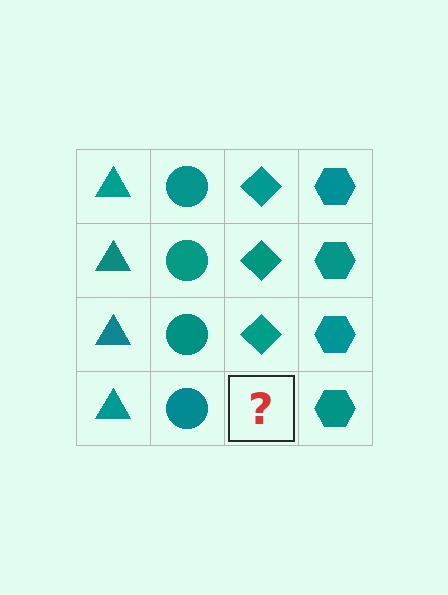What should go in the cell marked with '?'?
The missing cell should contain a teal diamond.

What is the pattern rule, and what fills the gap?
The rule is that each column has a consistent shape. The gap should be filled with a teal diamond.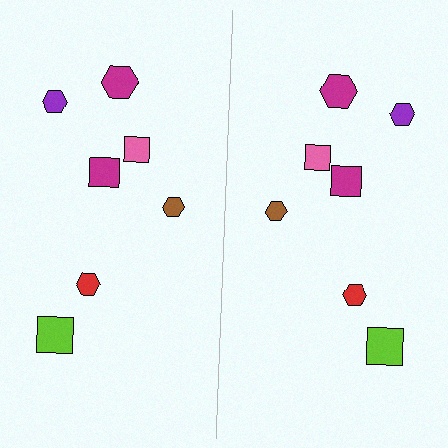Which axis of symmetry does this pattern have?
The pattern has a vertical axis of symmetry running through the center of the image.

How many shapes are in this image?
There are 14 shapes in this image.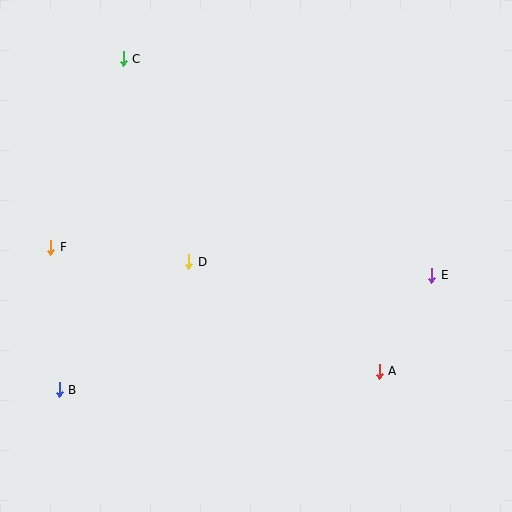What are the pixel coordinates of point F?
Point F is at (51, 247).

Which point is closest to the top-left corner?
Point C is closest to the top-left corner.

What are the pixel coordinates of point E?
Point E is at (432, 275).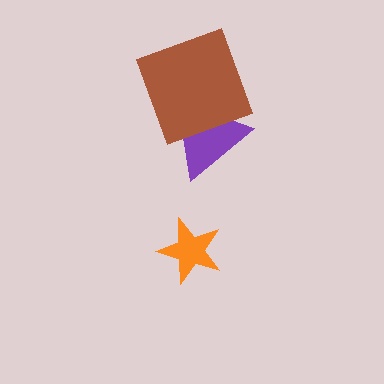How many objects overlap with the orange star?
0 objects overlap with the orange star.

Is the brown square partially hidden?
No, no other shape covers it.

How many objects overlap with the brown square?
1 object overlaps with the brown square.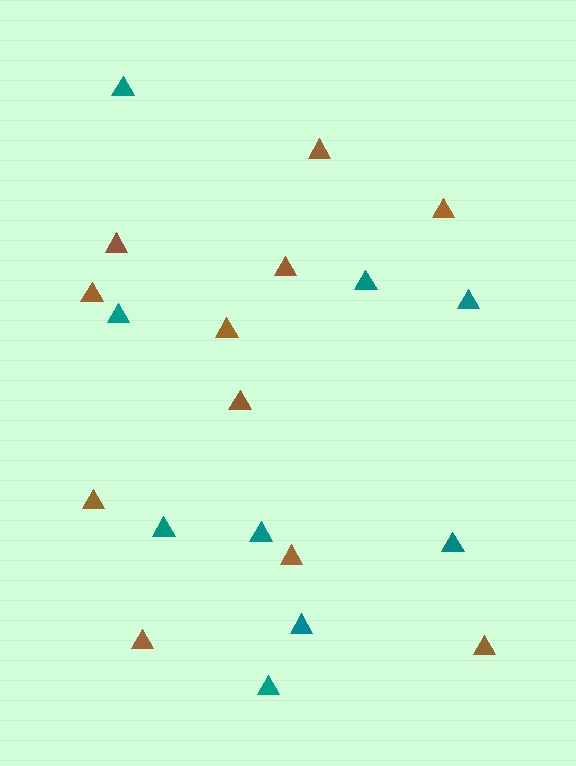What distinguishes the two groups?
There are 2 groups: one group of brown triangles (11) and one group of teal triangles (9).